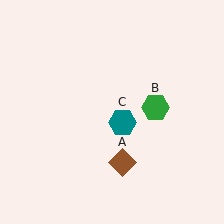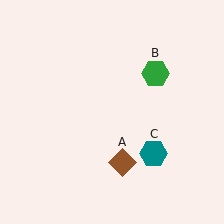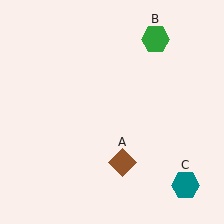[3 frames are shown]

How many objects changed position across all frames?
2 objects changed position: green hexagon (object B), teal hexagon (object C).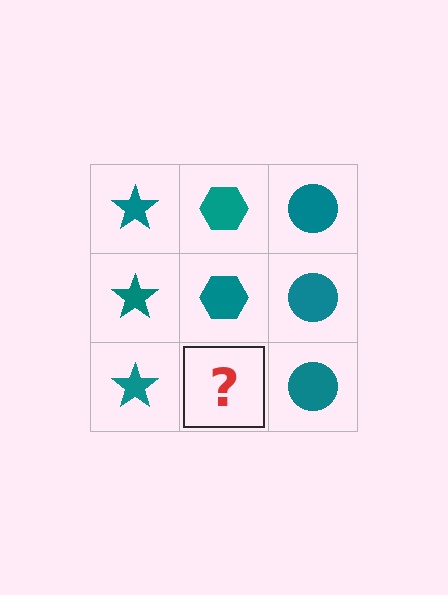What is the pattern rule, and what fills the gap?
The rule is that each column has a consistent shape. The gap should be filled with a teal hexagon.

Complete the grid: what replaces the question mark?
The question mark should be replaced with a teal hexagon.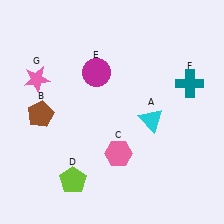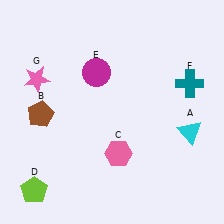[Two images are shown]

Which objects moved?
The objects that moved are: the cyan triangle (A), the lime pentagon (D).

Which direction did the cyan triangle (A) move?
The cyan triangle (A) moved right.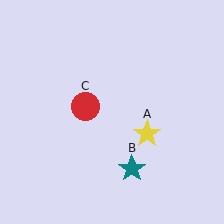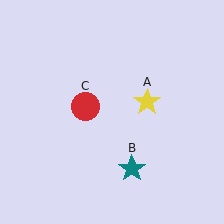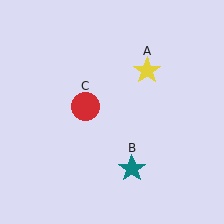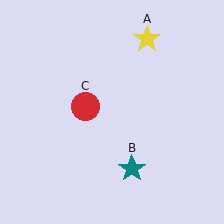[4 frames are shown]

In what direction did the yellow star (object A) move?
The yellow star (object A) moved up.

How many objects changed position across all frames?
1 object changed position: yellow star (object A).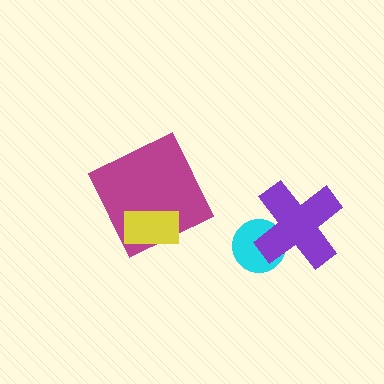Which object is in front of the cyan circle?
The purple cross is in front of the cyan circle.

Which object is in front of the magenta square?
The yellow rectangle is in front of the magenta square.